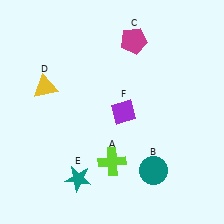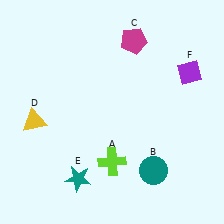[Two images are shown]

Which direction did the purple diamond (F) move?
The purple diamond (F) moved right.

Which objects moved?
The objects that moved are: the yellow triangle (D), the purple diamond (F).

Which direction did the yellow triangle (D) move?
The yellow triangle (D) moved down.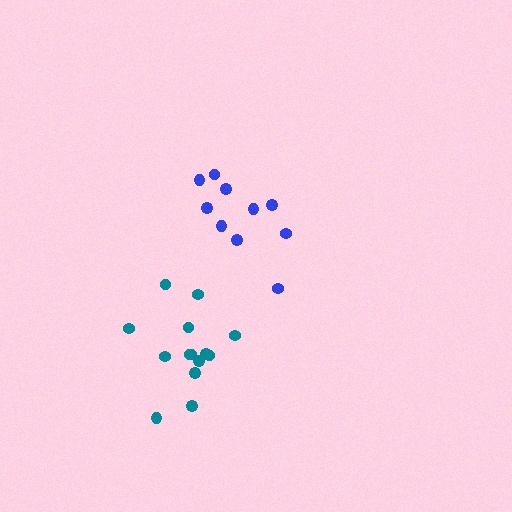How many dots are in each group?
Group 1: 14 dots, Group 2: 10 dots (24 total).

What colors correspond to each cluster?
The clusters are colored: teal, blue.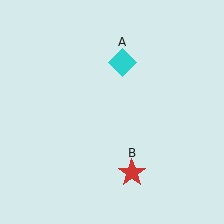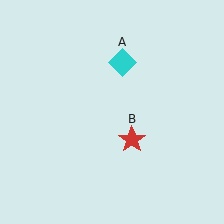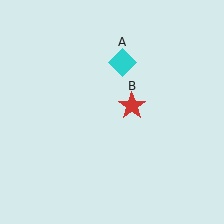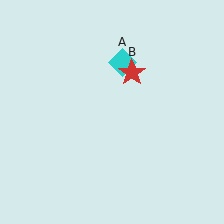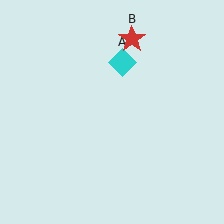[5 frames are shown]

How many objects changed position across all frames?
1 object changed position: red star (object B).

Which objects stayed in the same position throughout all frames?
Cyan diamond (object A) remained stationary.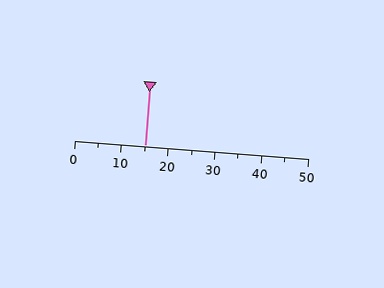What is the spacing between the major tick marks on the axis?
The major ticks are spaced 10 apart.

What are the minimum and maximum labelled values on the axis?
The axis runs from 0 to 50.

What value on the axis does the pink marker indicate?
The marker indicates approximately 15.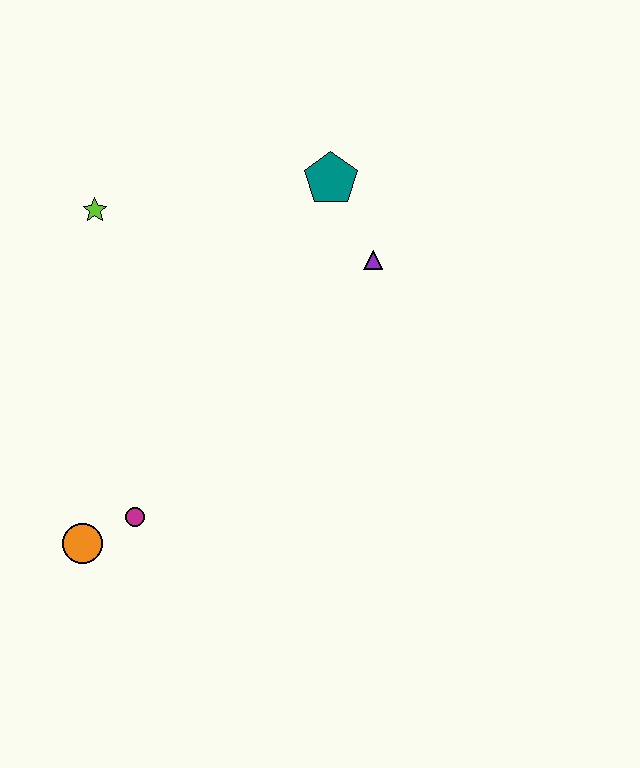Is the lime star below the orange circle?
No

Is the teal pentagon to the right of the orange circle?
Yes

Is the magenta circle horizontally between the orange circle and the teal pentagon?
Yes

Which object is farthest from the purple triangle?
The orange circle is farthest from the purple triangle.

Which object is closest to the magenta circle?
The orange circle is closest to the magenta circle.